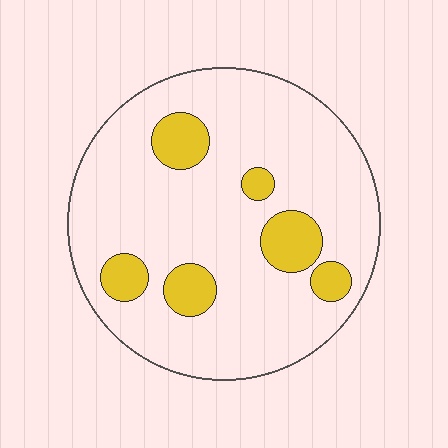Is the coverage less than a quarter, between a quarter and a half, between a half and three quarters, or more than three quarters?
Less than a quarter.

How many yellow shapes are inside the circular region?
6.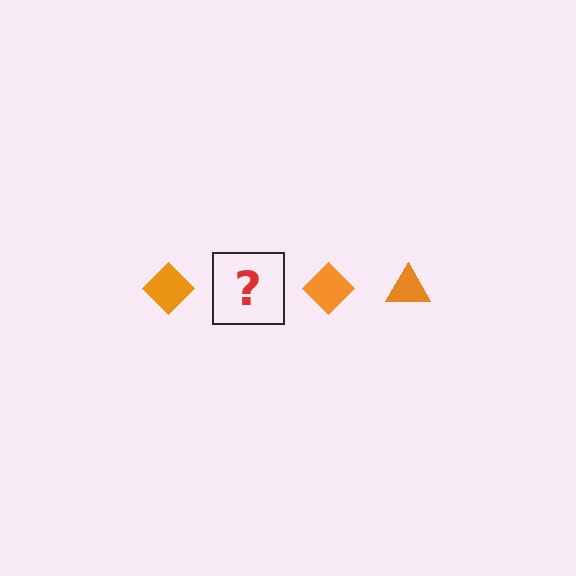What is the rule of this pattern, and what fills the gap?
The rule is that the pattern cycles through diamond, triangle shapes in orange. The gap should be filled with an orange triangle.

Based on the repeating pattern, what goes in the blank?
The blank should be an orange triangle.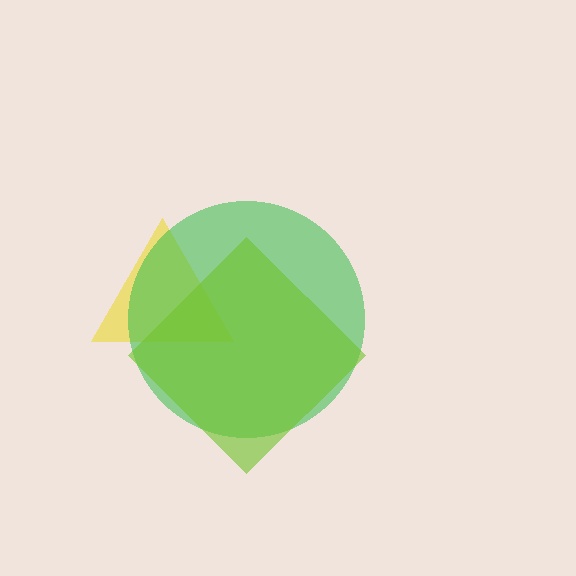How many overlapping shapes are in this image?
There are 3 overlapping shapes in the image.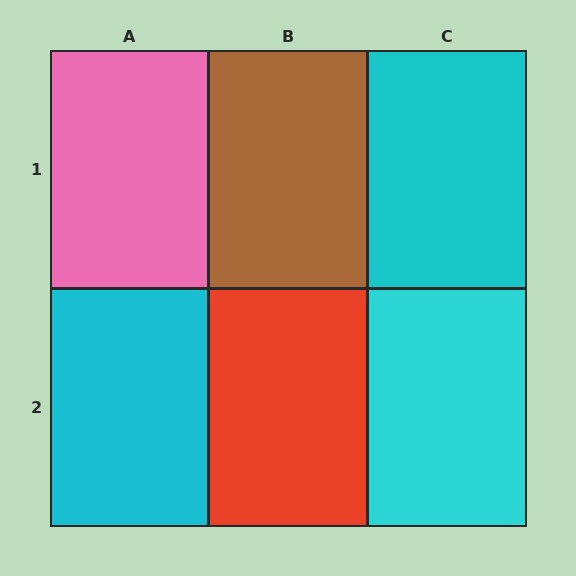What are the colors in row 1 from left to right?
Pink, brown, cyan.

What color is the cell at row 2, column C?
Cyan.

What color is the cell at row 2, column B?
Red.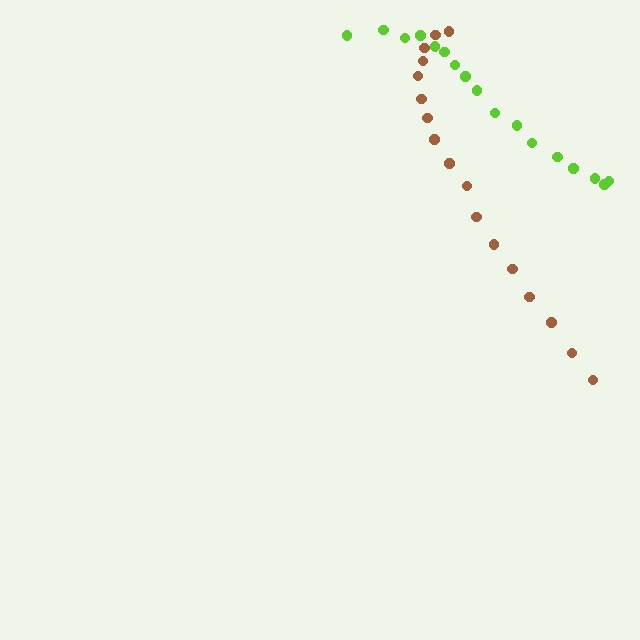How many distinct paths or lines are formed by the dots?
There are 2 distinct paths.